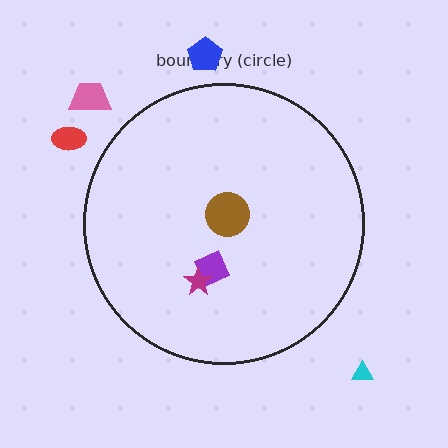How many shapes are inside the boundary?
3 inside, 4 outside.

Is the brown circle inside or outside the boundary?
Inside.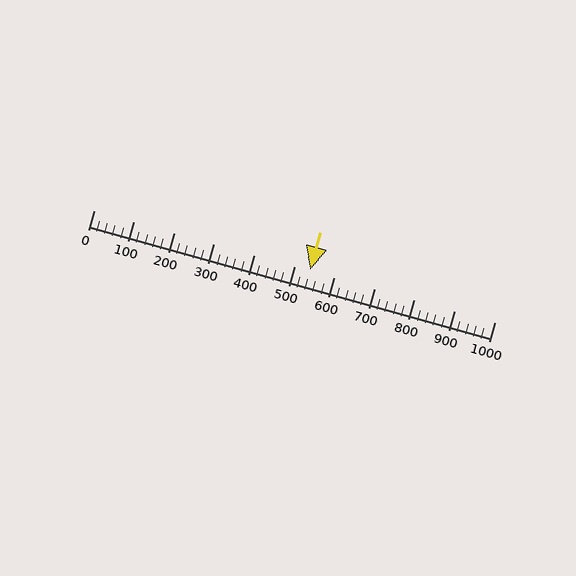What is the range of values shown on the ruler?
The ruler shows values from 0 to 1000.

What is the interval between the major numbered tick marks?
The major tick marks are spaced 100 units apart.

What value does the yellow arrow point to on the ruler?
The yellow arrow points to approximately 540.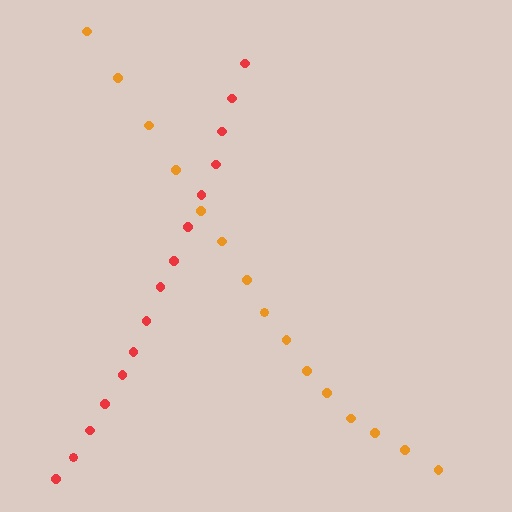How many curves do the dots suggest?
There are 2 distinct paths.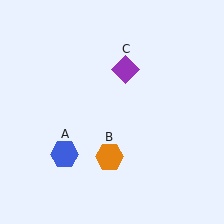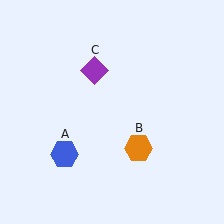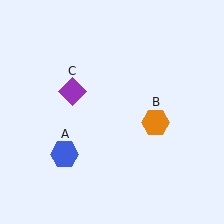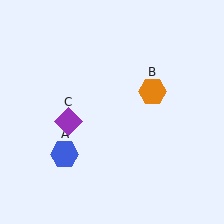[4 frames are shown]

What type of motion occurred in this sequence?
The orange hexagon (object B), purple diamond (object C) rotated counterclockwise around the center of the scene.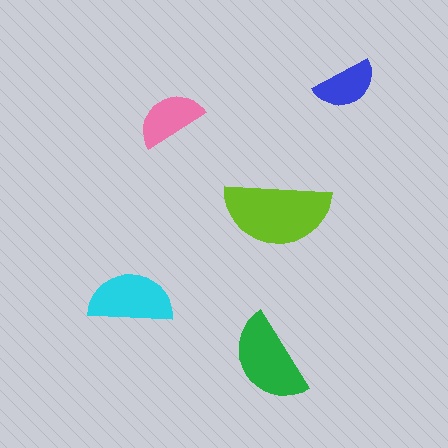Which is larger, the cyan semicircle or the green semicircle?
The green one.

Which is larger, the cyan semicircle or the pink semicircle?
The cyan one.